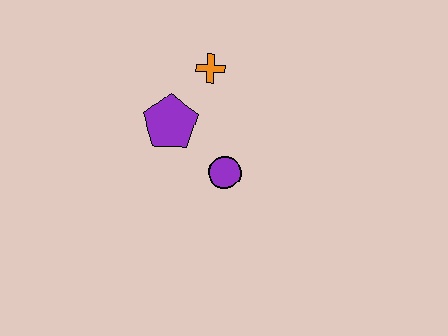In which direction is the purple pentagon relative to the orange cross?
The purple pentagon is below the orange cross.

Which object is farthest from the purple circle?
The orange cross is farthest from the purple circle.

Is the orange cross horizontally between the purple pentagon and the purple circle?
Yes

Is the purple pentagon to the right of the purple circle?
No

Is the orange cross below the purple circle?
No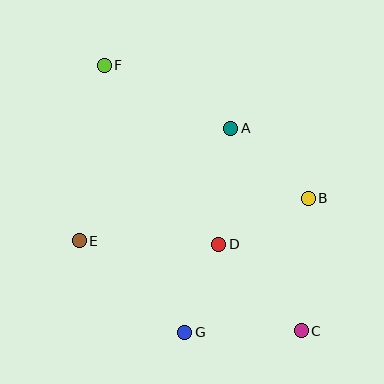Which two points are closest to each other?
Points D and G are closest to each other.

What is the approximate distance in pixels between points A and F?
The distance between A and F is approximately 141 pixels.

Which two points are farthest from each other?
Points C and F are farthest from each other.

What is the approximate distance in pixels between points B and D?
The distance between B and D is approximately 101 pixels.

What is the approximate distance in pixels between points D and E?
The distance between D and E is approximately 139 pixels.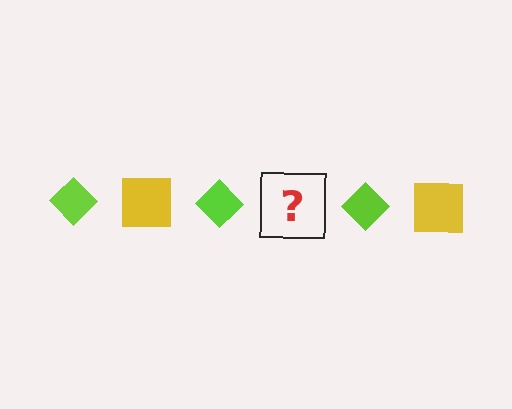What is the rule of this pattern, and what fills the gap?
The rule is that the pattern alternates between lime diamond and yellow square. The gap should be filled with a yellow square.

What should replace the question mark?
The question mark should be replaced with a yellow square.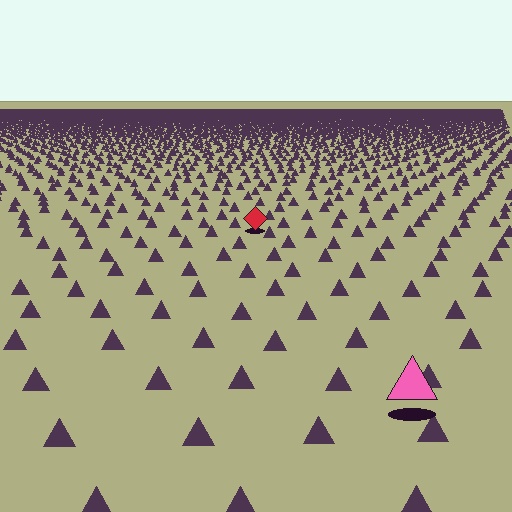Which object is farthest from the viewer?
The red diamond is farthest from the viewer. It appears smaller and the ground texture around it is denser.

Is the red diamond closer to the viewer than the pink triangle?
No. The pink triangle is closer — you can tell from the texture gradient: the ground texture is coarser near it.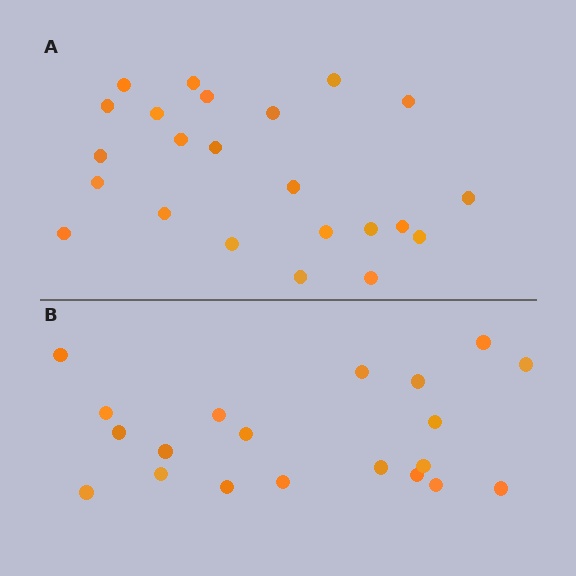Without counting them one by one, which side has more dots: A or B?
Region A (the top region) has more dots.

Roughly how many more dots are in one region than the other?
Region A has just a few more — roughly 2 or 3 more dots than region B.